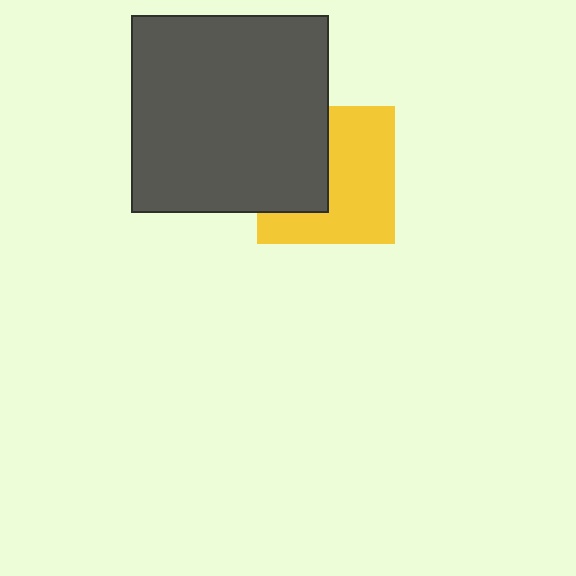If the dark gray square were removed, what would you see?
You would see the complete yellow square.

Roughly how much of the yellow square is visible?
About half of it is visible (roughly 59%).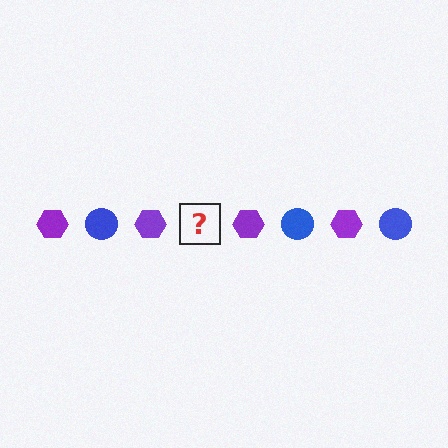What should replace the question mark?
The question mark should be replaced with a blue circle.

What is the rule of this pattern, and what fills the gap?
The rule is that the pattern alternates between purple hexagon and blue circle. The gap should be filled with a blue circle.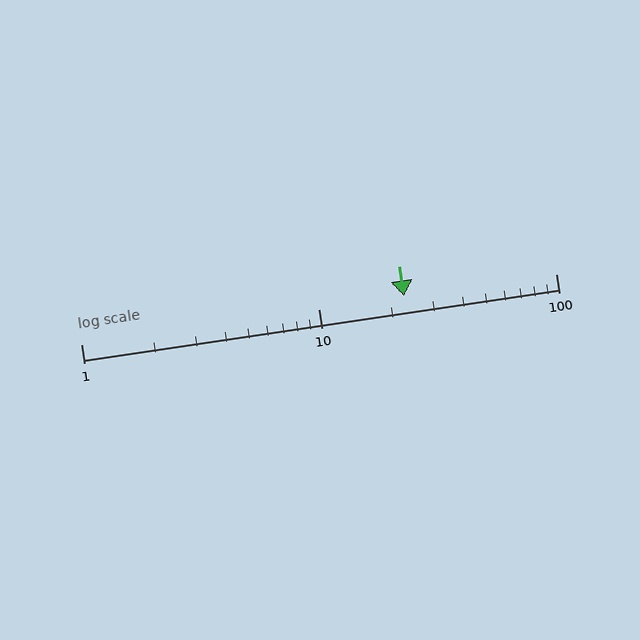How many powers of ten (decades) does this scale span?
The scale spans 2 decades, from 1 to 100.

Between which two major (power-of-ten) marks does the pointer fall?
The pointer is between 10 and 100.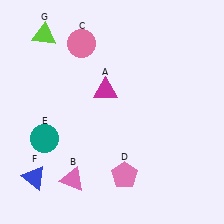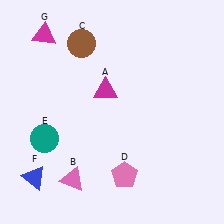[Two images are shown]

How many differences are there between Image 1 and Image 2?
There are 2 differences between the two images.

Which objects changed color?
C changed from pink to brown. G changed from lime to magenta.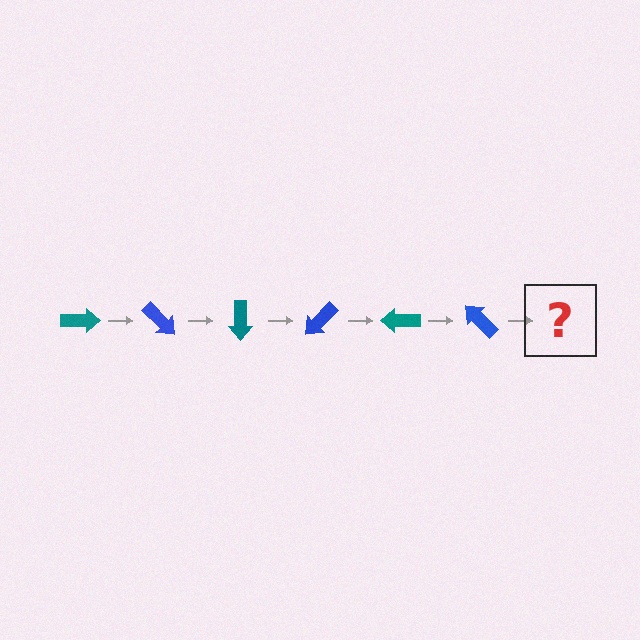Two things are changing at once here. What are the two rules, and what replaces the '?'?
The two rules are that it rotates 45 degrees each step and the color cycles through teal and blue. The '?' should be a teal arrow, rotated 270 degrees from the start.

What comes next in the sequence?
The next element should be a teal arrow, rotated 270 degrees from the start.